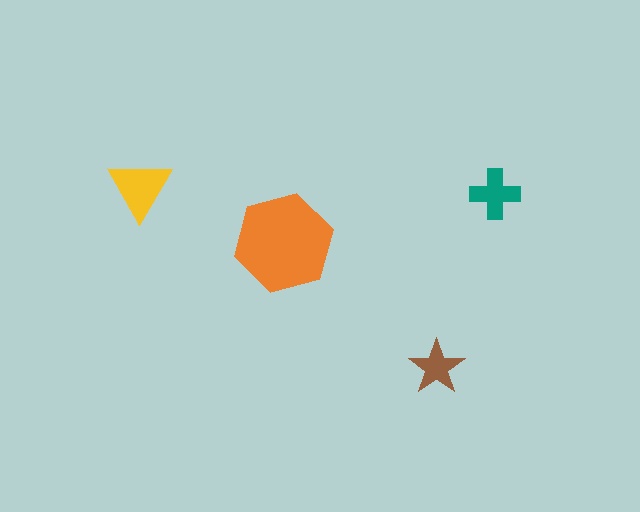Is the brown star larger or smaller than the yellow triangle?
Smaller.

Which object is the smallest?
The brown star.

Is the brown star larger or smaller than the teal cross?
Smaller.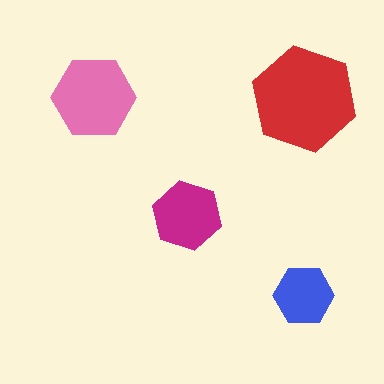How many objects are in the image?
There are 4 objects in the image.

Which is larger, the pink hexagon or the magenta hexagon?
The pink one.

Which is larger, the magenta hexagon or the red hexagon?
The red one.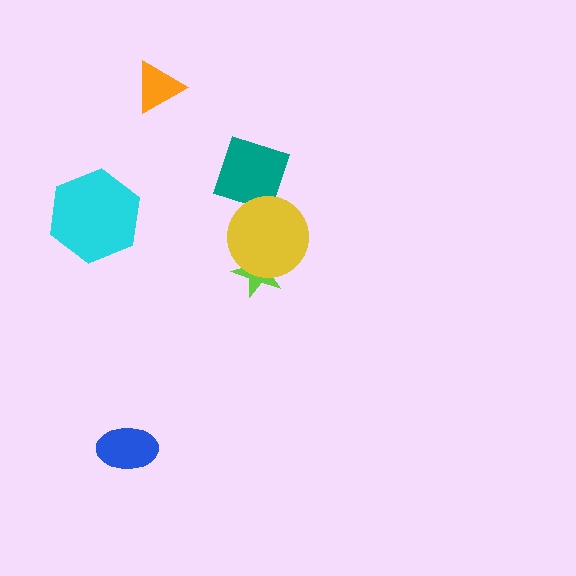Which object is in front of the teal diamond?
The yellow circle is in front of the teal diamond.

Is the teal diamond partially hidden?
Yes, it is partially covered by another shape.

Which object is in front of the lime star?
The yellow circle is in front of the lime star.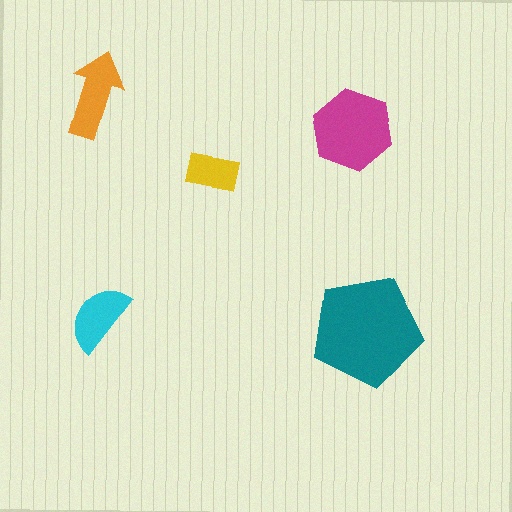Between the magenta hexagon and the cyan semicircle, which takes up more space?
The magenta hexagon.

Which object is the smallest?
The yellow rectangle.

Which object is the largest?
The teal pentagon.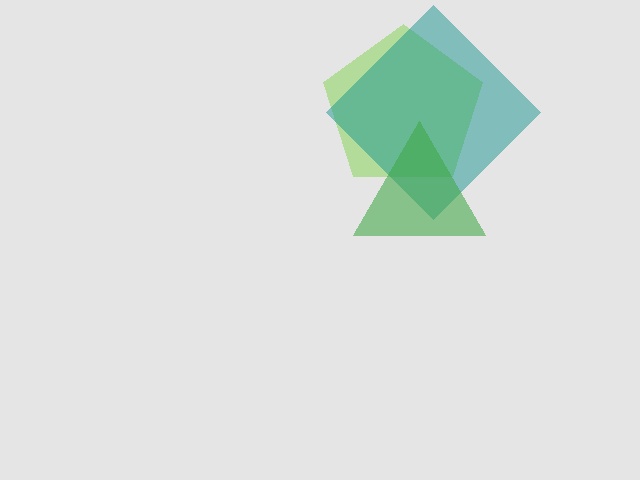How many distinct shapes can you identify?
There are 3 distinct shapes: a lime pentagon, a teal diamond, a green triangle.